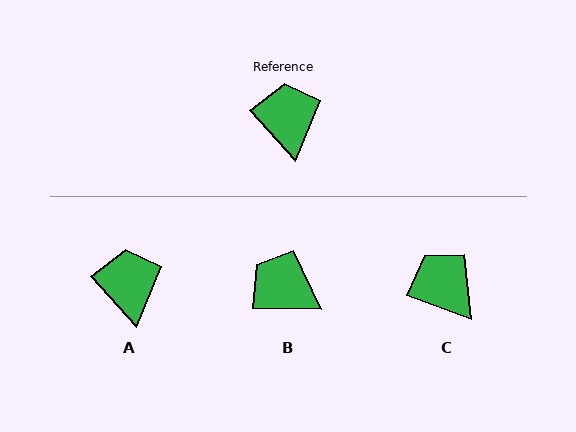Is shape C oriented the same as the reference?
No, it is off by about 28 degrees.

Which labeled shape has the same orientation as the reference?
A.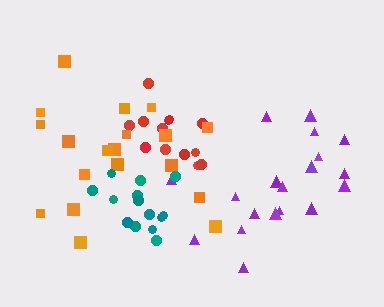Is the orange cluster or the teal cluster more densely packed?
Teal.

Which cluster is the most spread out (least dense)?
Purple.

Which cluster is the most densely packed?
Teal.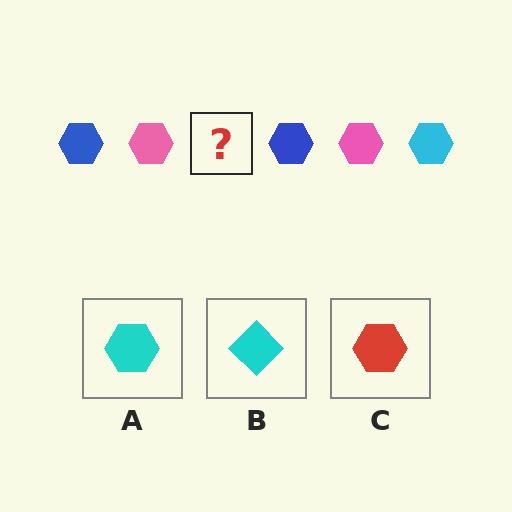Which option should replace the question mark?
Option A.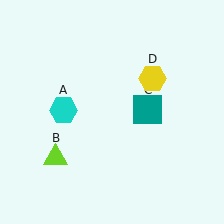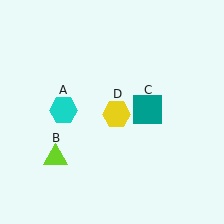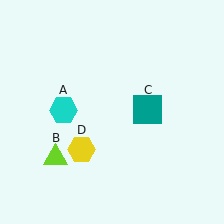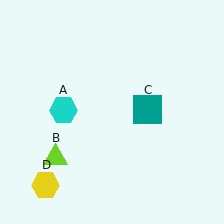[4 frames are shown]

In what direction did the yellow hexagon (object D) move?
The yellow hexagon (object D) moved down and to the left.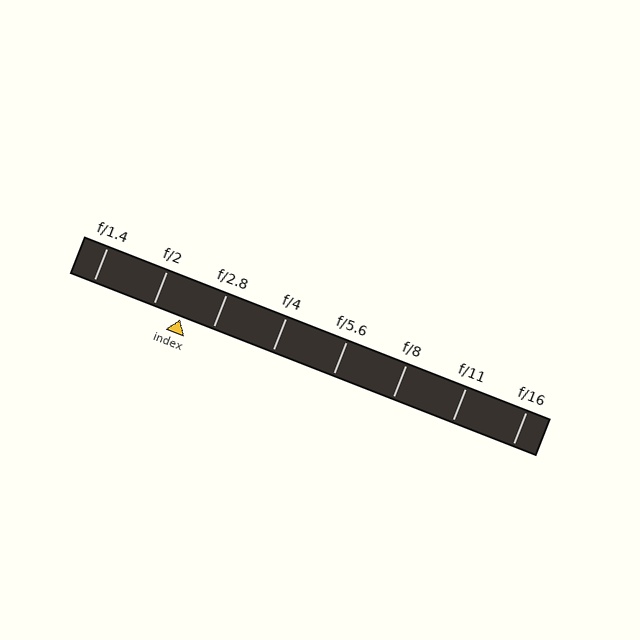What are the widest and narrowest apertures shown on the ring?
The widest aperture shown is f/1.4 and the narrowest is f/16.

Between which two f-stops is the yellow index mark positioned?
The index mark is between f/2 and f/2.8.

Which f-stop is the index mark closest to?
The index mark is closest to f/2.